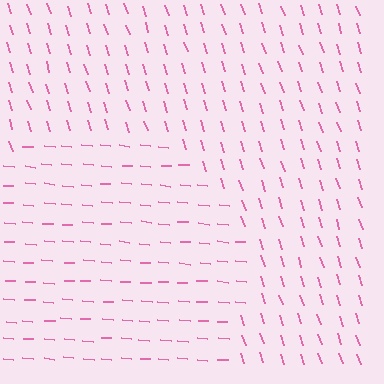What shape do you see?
I see a circle.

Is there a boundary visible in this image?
Yes, there is a texture boundary formed by a change in line orientation.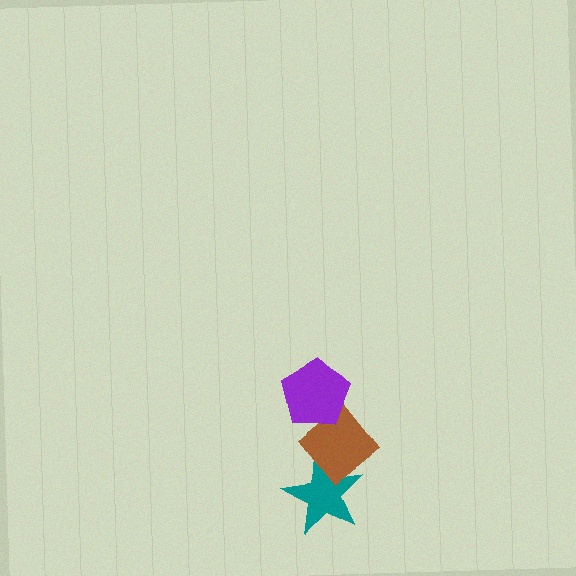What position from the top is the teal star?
The teal star is 3rd from the top.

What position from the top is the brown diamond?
The brown diamond is 2nd from the top.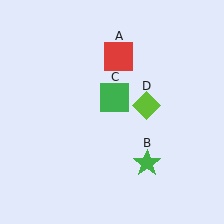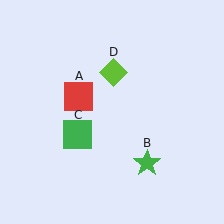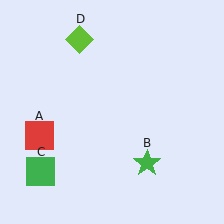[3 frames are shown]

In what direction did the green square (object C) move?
The green square (object C) moved down and to the left.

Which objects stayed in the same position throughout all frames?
Green star (object B) remained stationary.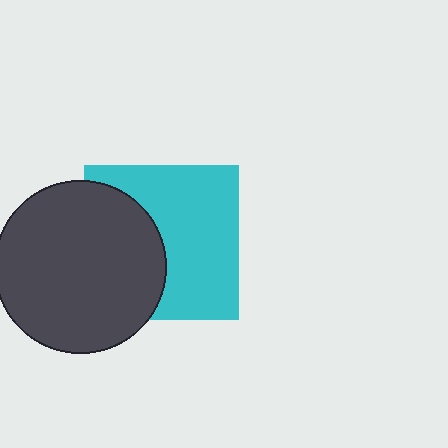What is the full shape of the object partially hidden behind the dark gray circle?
The partially hidden object is a cyan square.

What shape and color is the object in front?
The object in front is a dark gray circle.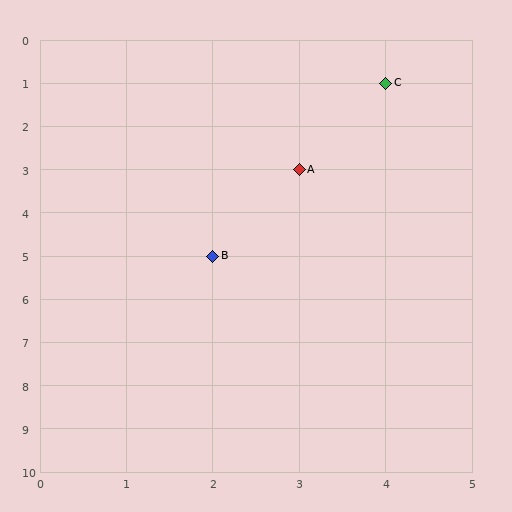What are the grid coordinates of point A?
Point A is at grid coordinates (3, 3).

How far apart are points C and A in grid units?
Points C and A are 1 column and 2 rows apart (about 2.2 grid units diagonally).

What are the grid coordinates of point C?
Point C is at grid coordinates (4, 1).